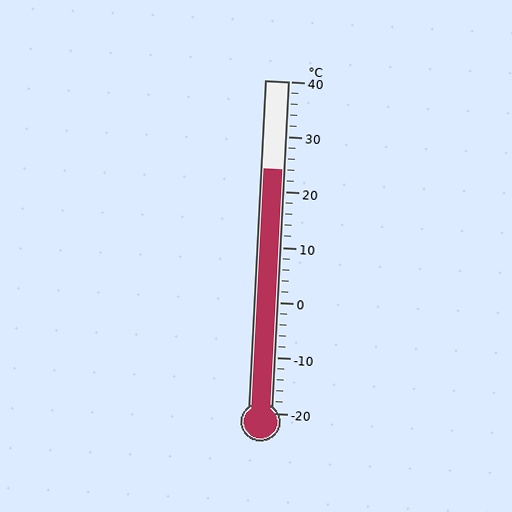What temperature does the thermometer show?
The thermometer shows approximately 24°C.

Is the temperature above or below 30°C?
The temperature is below 30°C.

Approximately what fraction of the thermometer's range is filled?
The thermometer is filled to approximately 75% of its range.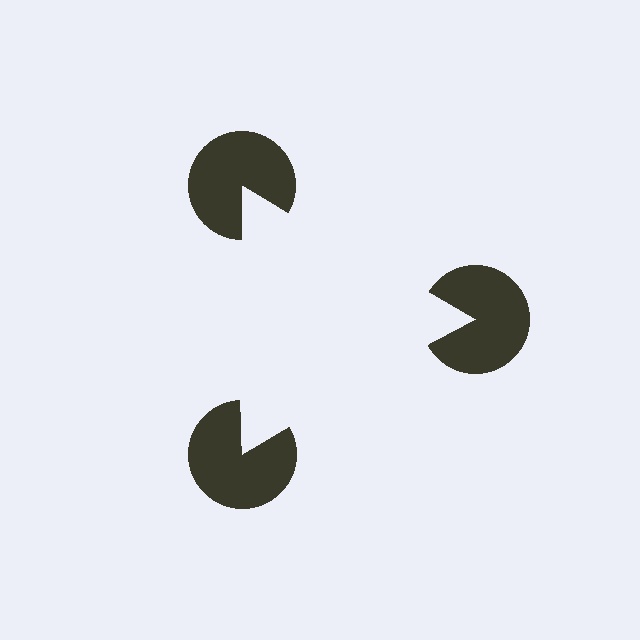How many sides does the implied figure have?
3 sides.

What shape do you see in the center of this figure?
An illusory triangle — its edges are inferred from the aligned wedge cuts in the pac-man discs, not physically drawn.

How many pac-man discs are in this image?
There are 3 — one at each vertex of the illusory triangle.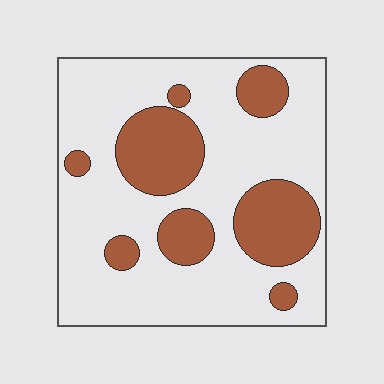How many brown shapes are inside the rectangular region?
8.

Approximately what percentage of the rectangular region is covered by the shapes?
Approximately 25%.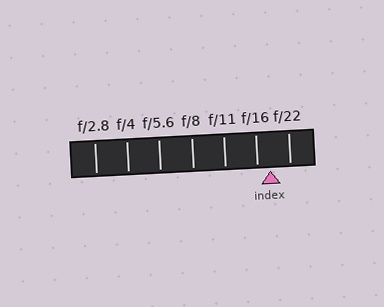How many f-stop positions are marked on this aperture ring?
There are 7 f-stop positions marked.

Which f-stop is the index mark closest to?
The index mark is closest to f/16.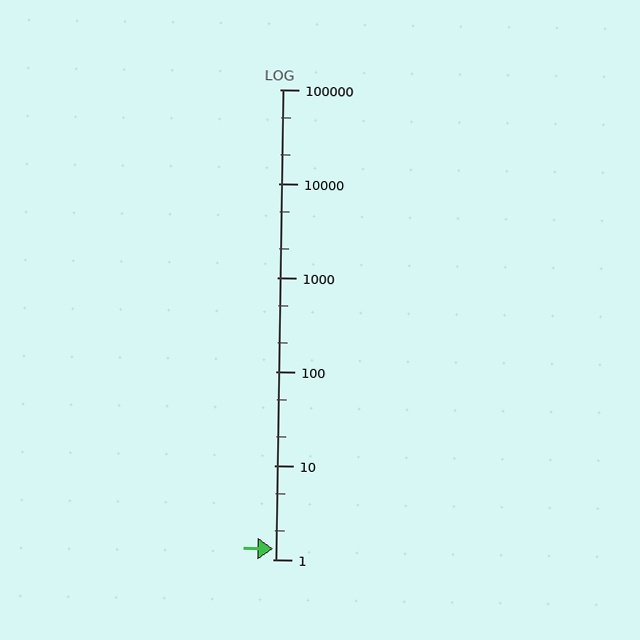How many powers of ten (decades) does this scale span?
The scale spans 5 decades, from 1 to 100000.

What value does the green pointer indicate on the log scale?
The pointer indicates approximately 1.3.